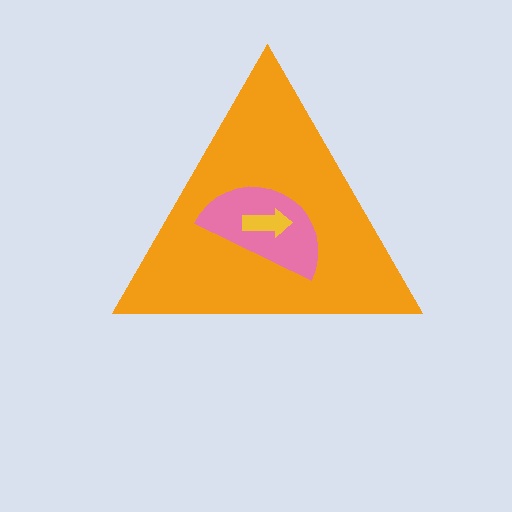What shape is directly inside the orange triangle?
The pink semicircle.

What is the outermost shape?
The orange triangle.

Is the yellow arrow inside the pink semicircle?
Yes.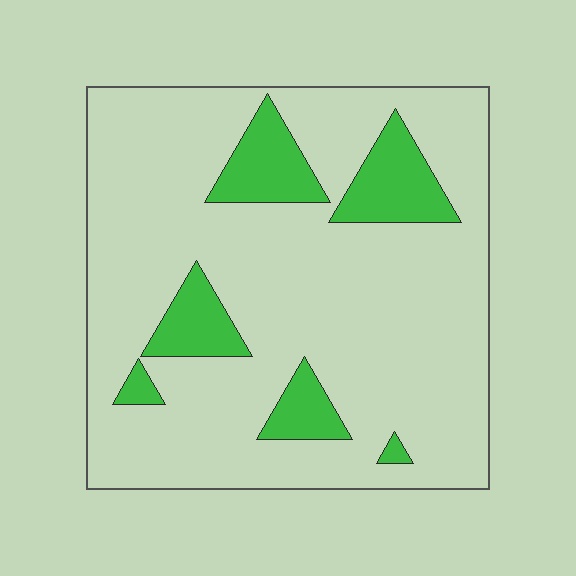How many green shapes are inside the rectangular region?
6.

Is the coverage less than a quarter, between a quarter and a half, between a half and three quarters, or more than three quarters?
Less than a quarter.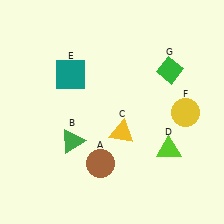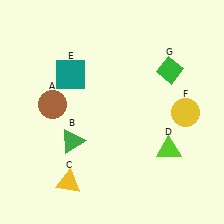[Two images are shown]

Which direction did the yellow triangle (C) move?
The yellow triangle (C) moved left.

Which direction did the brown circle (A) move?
The brown circle (A) moved up.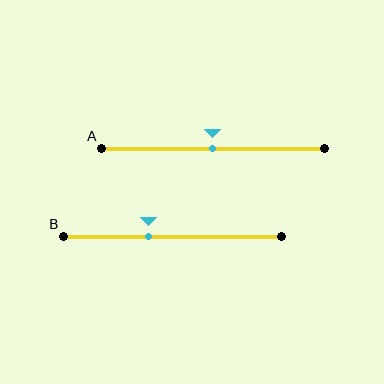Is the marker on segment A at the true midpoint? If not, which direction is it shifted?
Yes, the marker on segment A is at the true midpoint.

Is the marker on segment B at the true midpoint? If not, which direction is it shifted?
No, the marker on segment B is shifted to the left by about 11% of the segment length.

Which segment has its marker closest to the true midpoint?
Segment A has its marker closest to the true midpoint.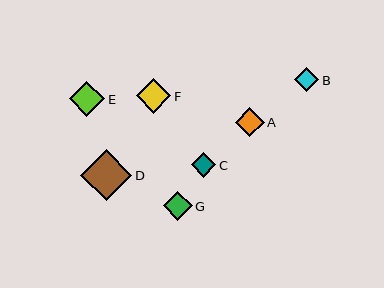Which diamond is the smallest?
Diamond B is the smallest with a size of approximately 24 pixels.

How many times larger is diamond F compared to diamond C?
Diamond F is approximately 1.4 times the size of diamond C.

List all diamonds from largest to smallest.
From largest to smallest: D, E, F, G, A, C, B.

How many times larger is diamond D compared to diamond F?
Diamond D is approximately 1.5 times the size of diamond F.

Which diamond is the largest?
Diamond D is the largest with a size of approximately 51 pixels.